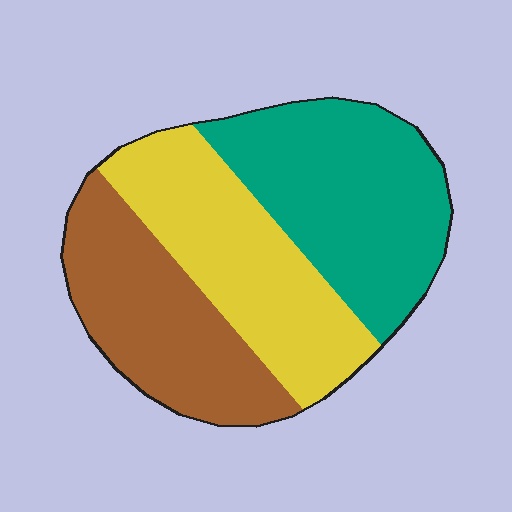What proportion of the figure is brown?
Brown covers about 30% of the figure.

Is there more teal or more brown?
Teal.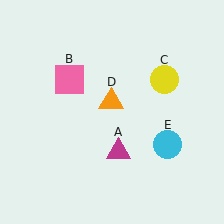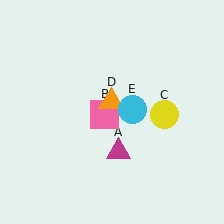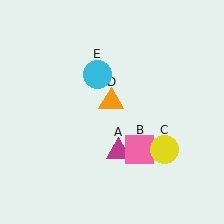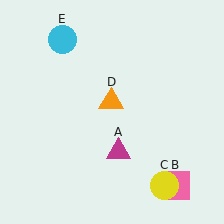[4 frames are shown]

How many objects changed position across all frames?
3 objects changed position: pink square (object B), yellow circle (object C), cyan circle (object E).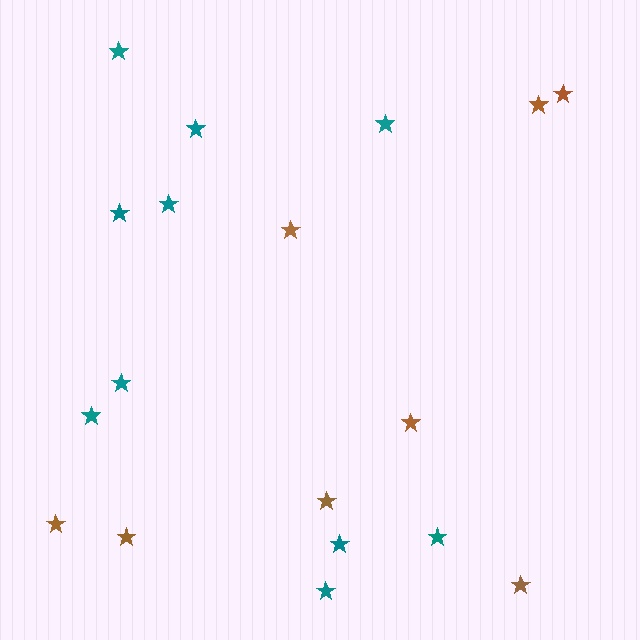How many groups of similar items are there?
There are 2 groups: one group of teal stars (10) and one group of brown stars (8).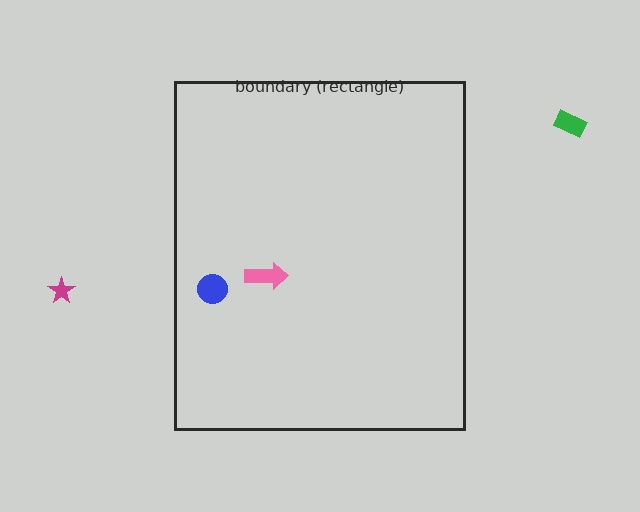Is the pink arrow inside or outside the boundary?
Inside.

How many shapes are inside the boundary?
2 inside, 2 outside.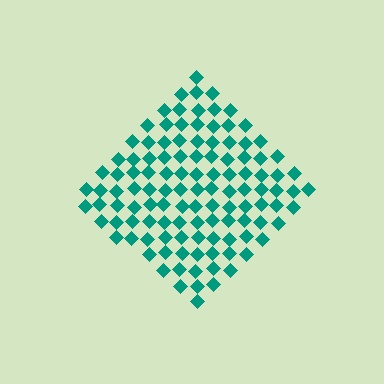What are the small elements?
The small elements are diamonds.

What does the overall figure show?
The overall figure shows a diamond.